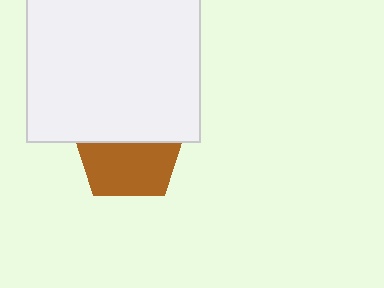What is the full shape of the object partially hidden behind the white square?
The partially hidden object is a brown pentagon.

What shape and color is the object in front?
The object in front is a white square.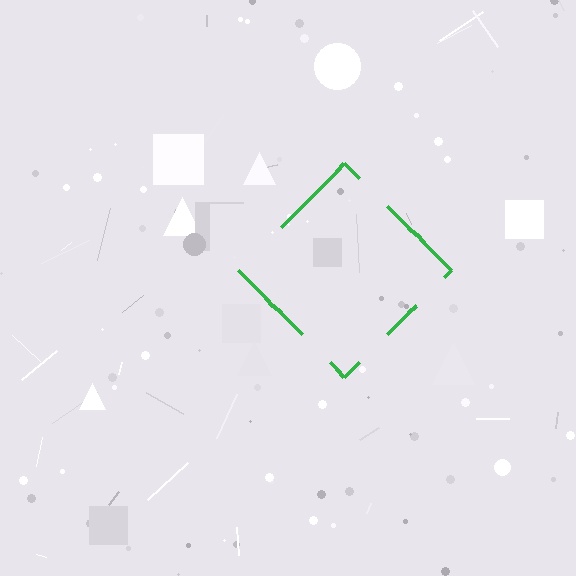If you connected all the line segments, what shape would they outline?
They would outline a diamond.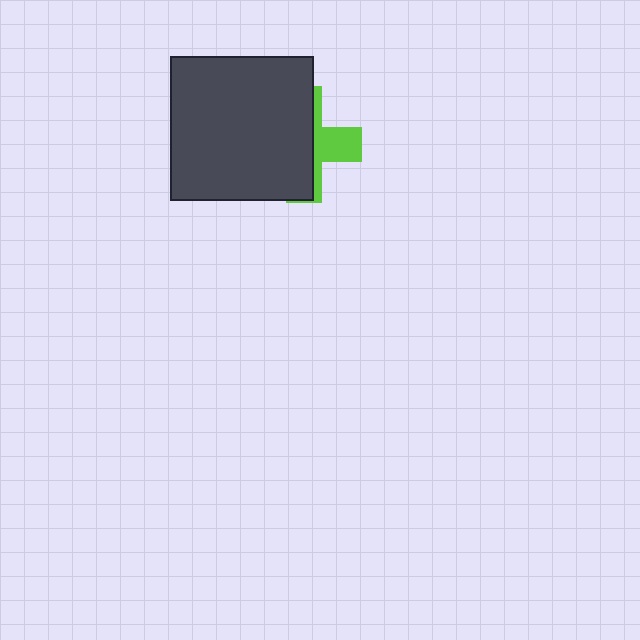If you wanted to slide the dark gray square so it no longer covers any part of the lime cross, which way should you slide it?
Slide it left — that is the most direct way to separate the two shapes.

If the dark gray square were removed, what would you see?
You would see the complete lime cross.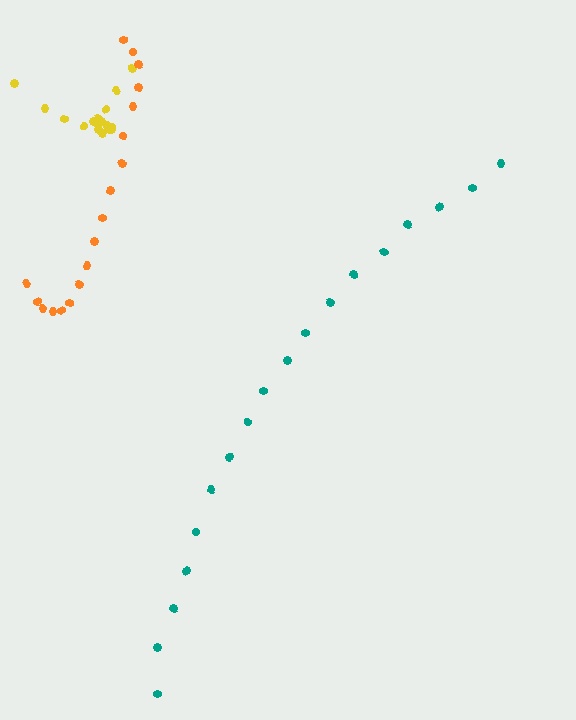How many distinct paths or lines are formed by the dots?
There are 3 distinct paths.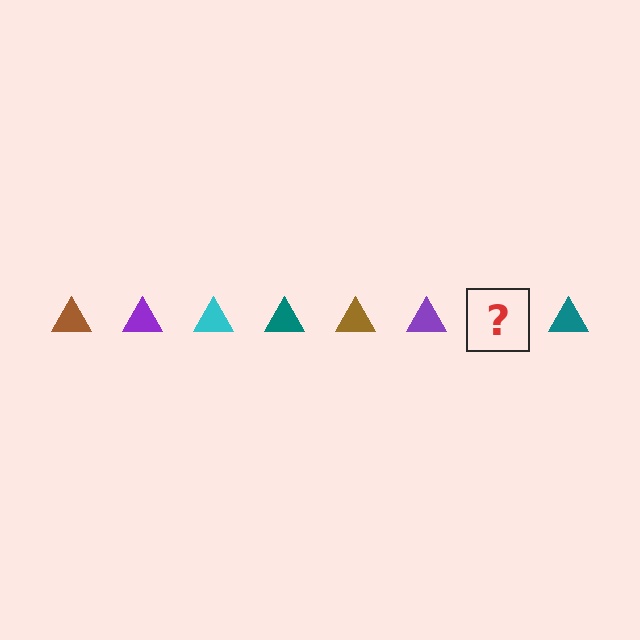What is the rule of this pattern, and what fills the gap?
The rule is that the pattern cycles through brown, purple, cyan, teal triangles. The gap should be filled with a cyan triangle.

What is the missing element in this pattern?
The missing element is a cyan triangle.